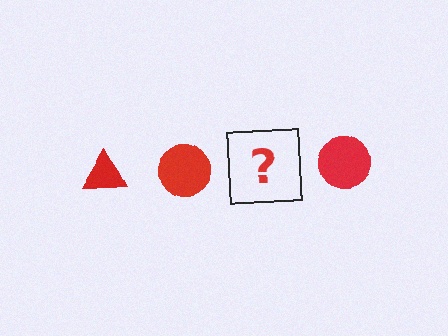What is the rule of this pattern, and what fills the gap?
The rule is that the pattern cycles through triangle, circle shapes in red. The gap should be filled with a red triangle.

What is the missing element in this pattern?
The missing element is a red triangle.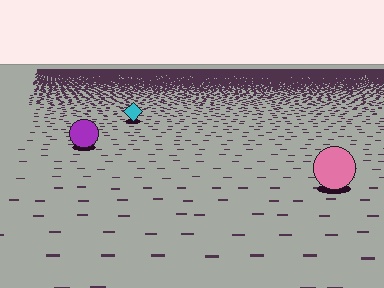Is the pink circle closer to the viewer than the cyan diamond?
Yes. The pink circle is closer — you can tell from the texture gradient: the ground texture is coarser near it.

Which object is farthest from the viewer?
The cyan diamond is farthest from the viewer. It appears smaller and the ground texture around it is denser.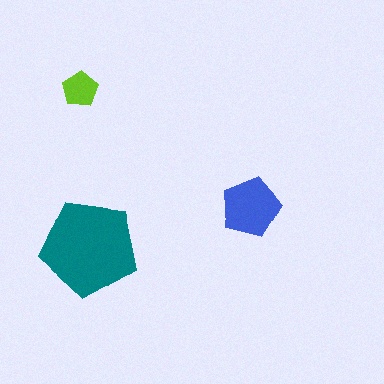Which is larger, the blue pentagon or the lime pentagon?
The blue one.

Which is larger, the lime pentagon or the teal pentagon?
The teal one.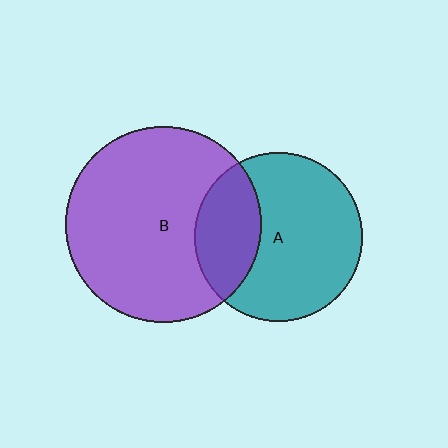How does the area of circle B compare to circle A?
Approximately 1.4 times.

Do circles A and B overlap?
Yes.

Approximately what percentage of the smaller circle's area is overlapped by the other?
Approximately 30%.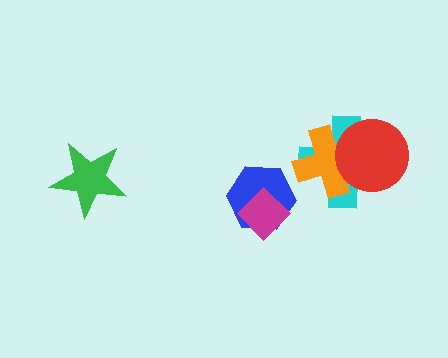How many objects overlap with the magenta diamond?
1 object overlaps with the magenta diamond.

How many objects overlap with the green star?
0 objects overlap with the green star.